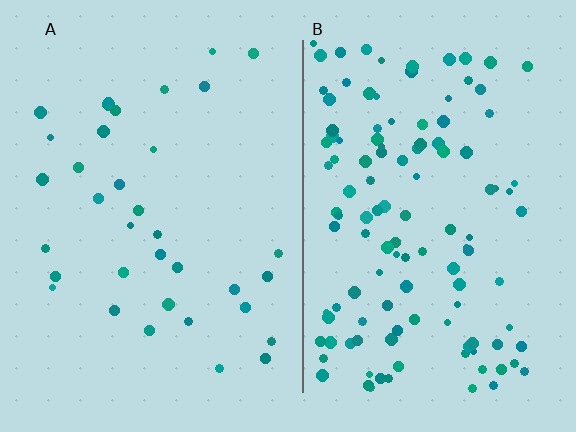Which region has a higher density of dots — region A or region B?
B (the right).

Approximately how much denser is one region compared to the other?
Approximately 3.4× — region B over region A.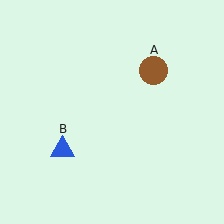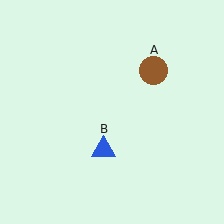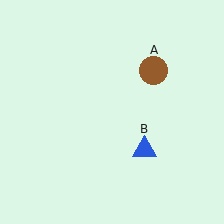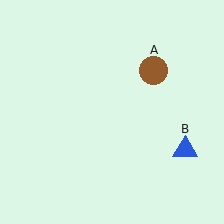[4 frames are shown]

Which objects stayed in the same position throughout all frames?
Brown circle (object A) remained stationary.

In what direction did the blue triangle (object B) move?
The blue triangle (object B) moved right.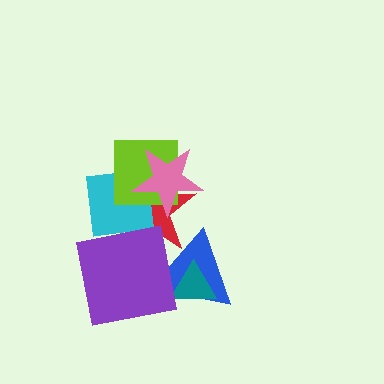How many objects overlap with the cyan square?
3 objects overlap with the cyan square.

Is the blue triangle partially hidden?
Yes, it is partially covered by another shape.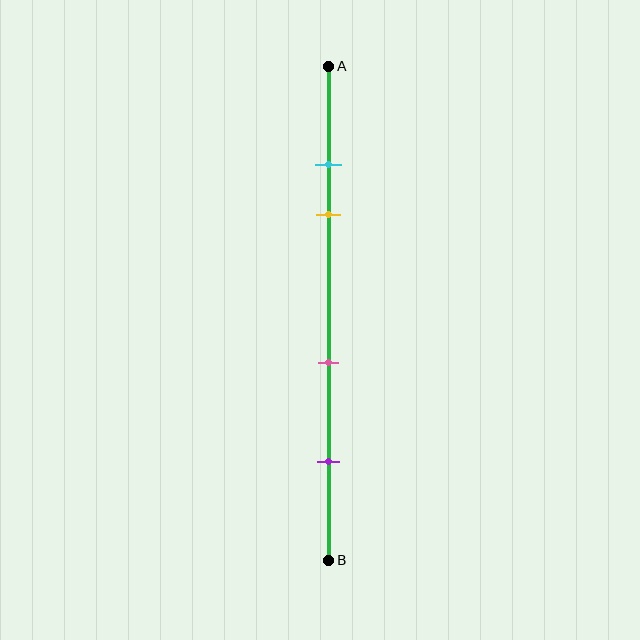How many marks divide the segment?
There are 4 marks dividing the segment.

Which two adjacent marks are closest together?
The cyan and yellow marks are the closest adjacent pair.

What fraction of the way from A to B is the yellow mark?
The yellow mark is approximately 30% (0.3) of the way from A to B.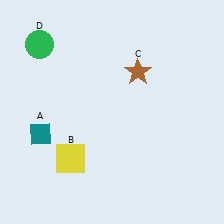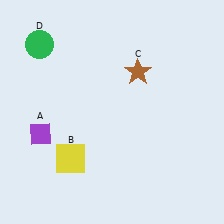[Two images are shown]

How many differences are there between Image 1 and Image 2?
There is 1 difference between the two images.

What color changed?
The diamond (A) changed from teal in Image 1 to purple in Image 2.